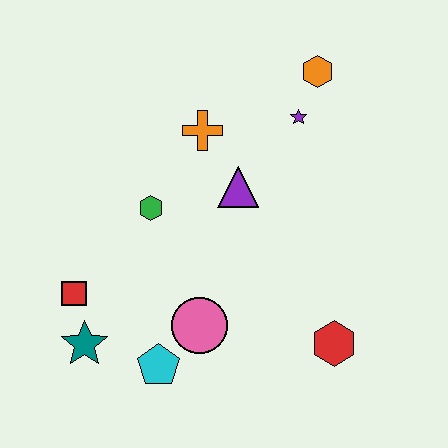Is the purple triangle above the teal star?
Yes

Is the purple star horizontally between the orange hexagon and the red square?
Yes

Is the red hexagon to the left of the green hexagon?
No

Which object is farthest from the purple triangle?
The teal star is farthest from the purple triangle.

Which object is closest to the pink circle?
The cyan pentagon is closest to the pink circle.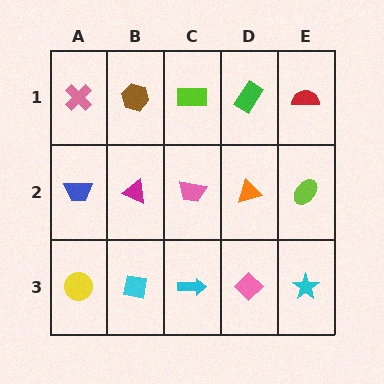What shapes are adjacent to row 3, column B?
A magenta triangle (row 2, column B), a yellow circle (row 3, column A), a cyan arrow (row 3, column C).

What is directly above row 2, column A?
A pink cross.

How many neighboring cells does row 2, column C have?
4.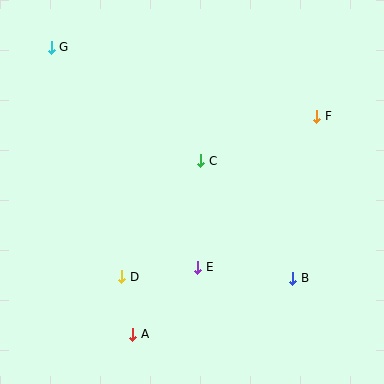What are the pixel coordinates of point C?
Point C is at (201, 161).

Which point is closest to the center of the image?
Point C at (201, 161) is closest to the center.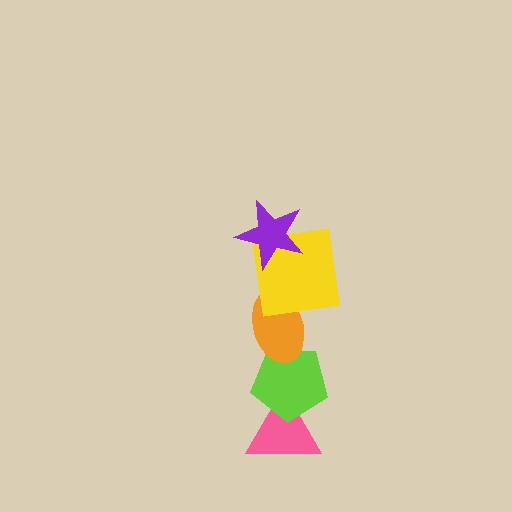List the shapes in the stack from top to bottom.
From top to bottom: the purple star, the yellow square, the orange ellipse, the lime pentagon, the pink triangle.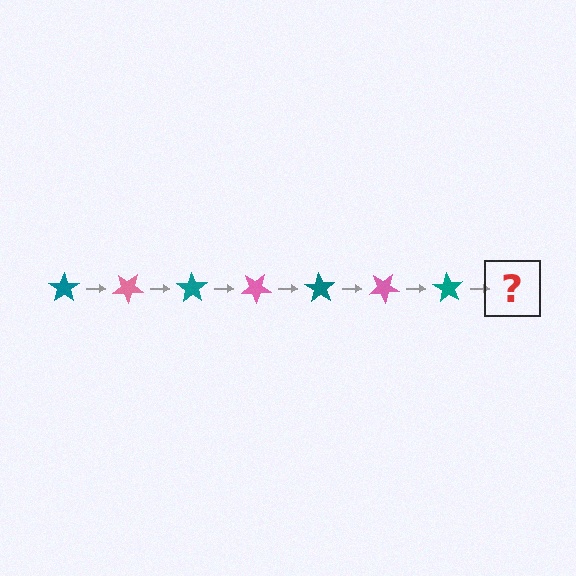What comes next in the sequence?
The next element should be a pink star, rotated 245 degrees from the start.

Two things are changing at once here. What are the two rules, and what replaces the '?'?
The two rules are that it rotates 35 degrees each step and the color cycles through teal and pink. The '?' should be a pink star, rotated 245 degrees from the start.